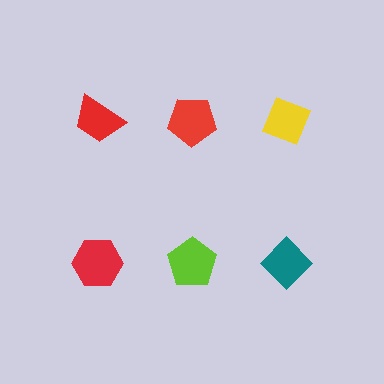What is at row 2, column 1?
A red hexagon.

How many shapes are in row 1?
3 shapes.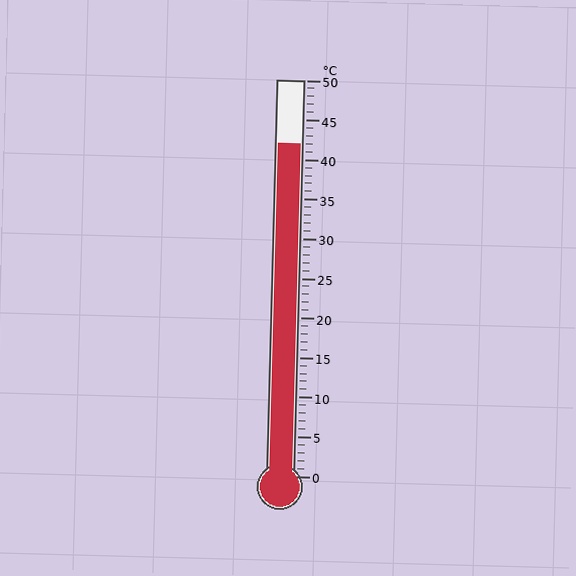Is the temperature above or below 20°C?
The temperature is above 20°C.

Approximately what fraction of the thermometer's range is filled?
The thermometer is filled to approximately 85% of its range.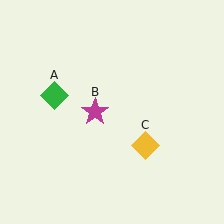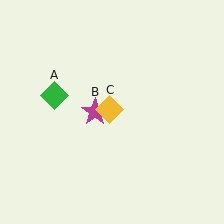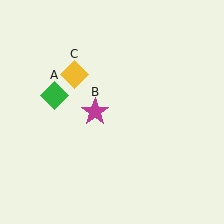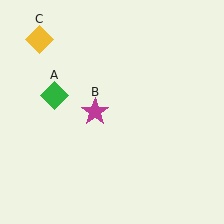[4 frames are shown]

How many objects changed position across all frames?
1 object changed position: yellow diamond (object C).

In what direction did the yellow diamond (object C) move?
The yellow diamond (object C) moved up and to the left.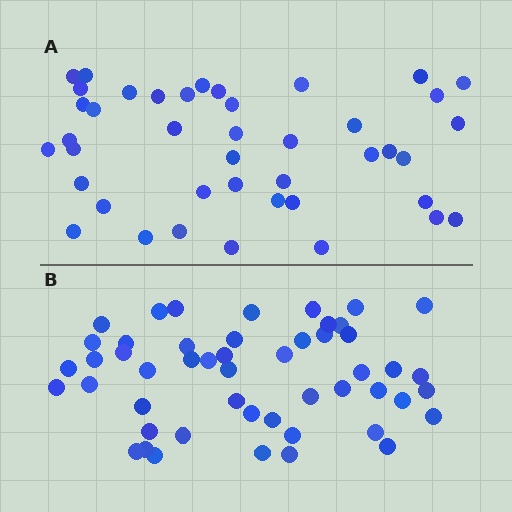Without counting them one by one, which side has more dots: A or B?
Region B (the bottom region) has more dots.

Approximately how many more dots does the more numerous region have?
Region B has roughly 8 or so more dots than region A.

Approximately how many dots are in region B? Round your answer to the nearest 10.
About 50 dots.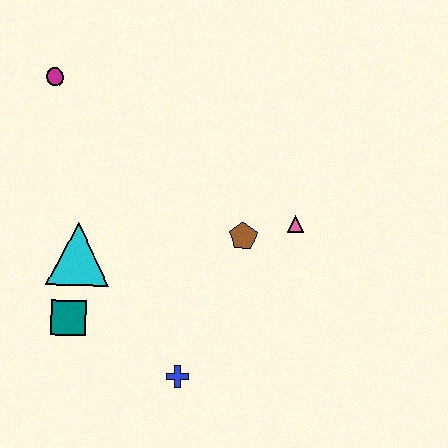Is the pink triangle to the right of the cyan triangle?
Yes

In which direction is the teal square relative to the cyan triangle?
The teal square is below the cyan triangle.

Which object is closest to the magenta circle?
The cyan triangle is closest to the magenta circle.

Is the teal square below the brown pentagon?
Yes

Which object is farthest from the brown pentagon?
The magenta circle is farthest from the brown pentagon.